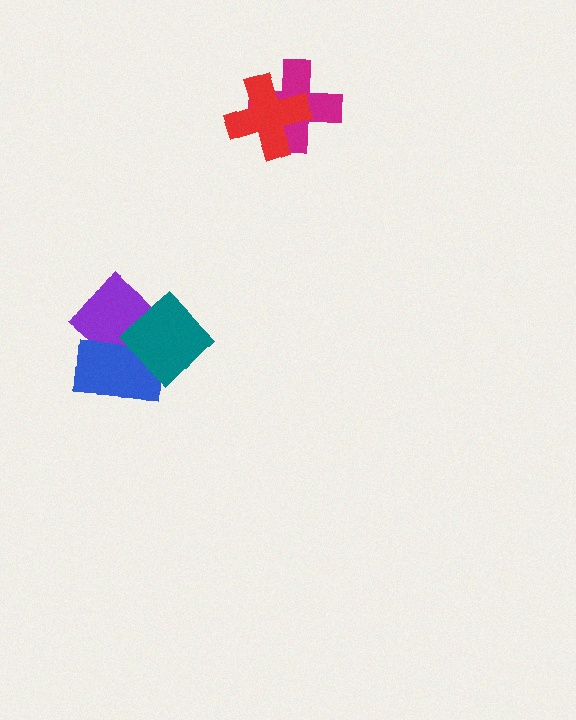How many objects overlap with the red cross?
1 object overlaps with the red cross.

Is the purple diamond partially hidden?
Yes, it is partially covered by another shape.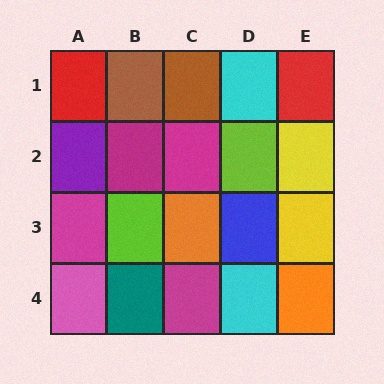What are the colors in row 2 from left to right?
Purple, magenta, magenta, lime, yellow.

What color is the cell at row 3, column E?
Yellow.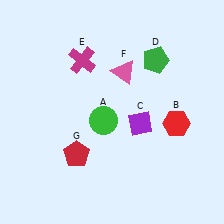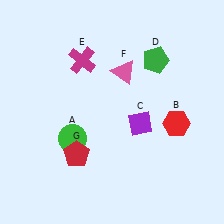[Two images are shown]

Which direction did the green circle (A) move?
The green circle (A) moved left.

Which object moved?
The green circle (A) moved left.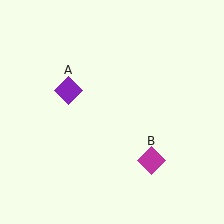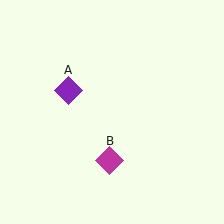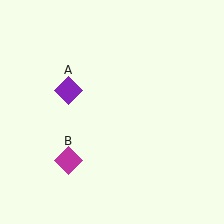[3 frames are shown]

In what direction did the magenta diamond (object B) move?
The magenta diamond (object B) moved left.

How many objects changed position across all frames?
1 object changed position: magenta diamond (object B).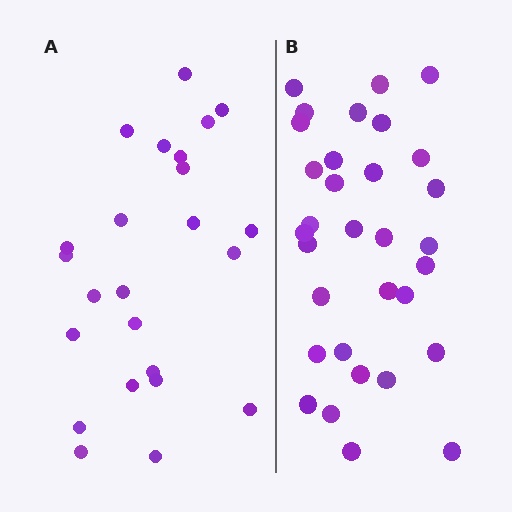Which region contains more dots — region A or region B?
Region B (the right region) has more dots.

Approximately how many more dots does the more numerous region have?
Region B has roughly 8 or so more dots than region A.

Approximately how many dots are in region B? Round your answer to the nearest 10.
About 30 dots. (The exact count is 32, which rounds to 30.)